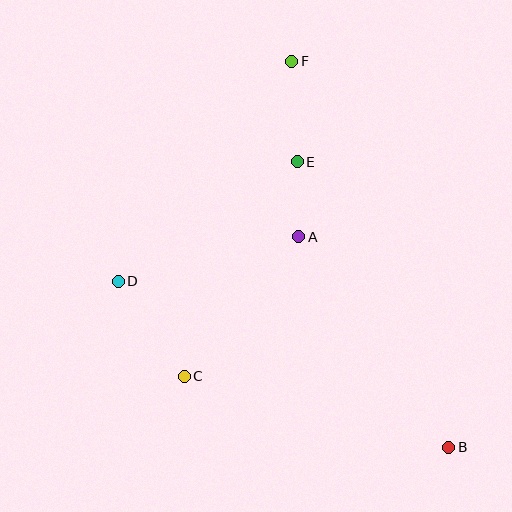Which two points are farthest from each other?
Points B and F are farthest from each other.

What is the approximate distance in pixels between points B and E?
The distance between B and E is approximately 324 pixels.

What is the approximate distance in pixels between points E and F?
The distance between E and F is approximately 101 pixels.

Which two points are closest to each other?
Points A and E are closest to each other.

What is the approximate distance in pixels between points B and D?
The distance between B and D is approximately 370 pixels.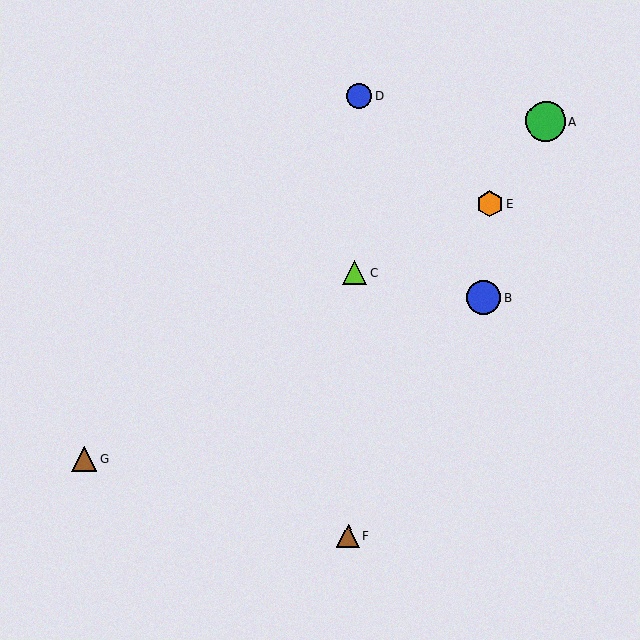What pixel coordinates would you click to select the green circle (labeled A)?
Click at (546, 121) to select the green circle A.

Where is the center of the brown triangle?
The center of the brown triangle is at (84, 459).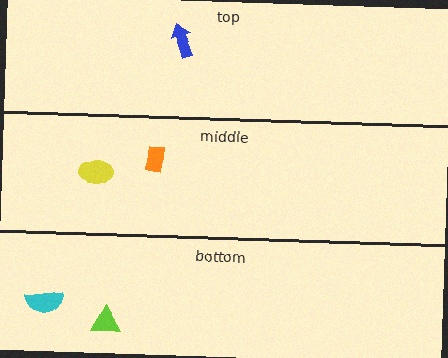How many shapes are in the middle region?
2.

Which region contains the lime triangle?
The bottom region.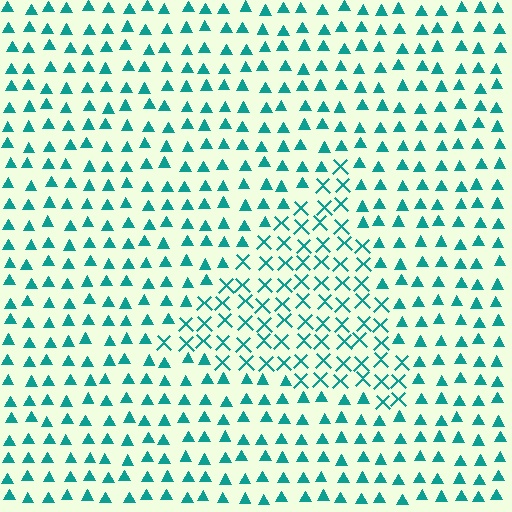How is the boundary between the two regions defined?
The boundary is defined by a change in element shape: X marks inside vs. triangles outside. All elements share the same color and spacing.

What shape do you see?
I see a triangle.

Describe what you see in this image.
The image is filled with small teal elements arranged in a uniform grid. A triangle-shaped region contains X marks, while the surrounding area contains triangles. The boundary is defined purely by the change in element shape.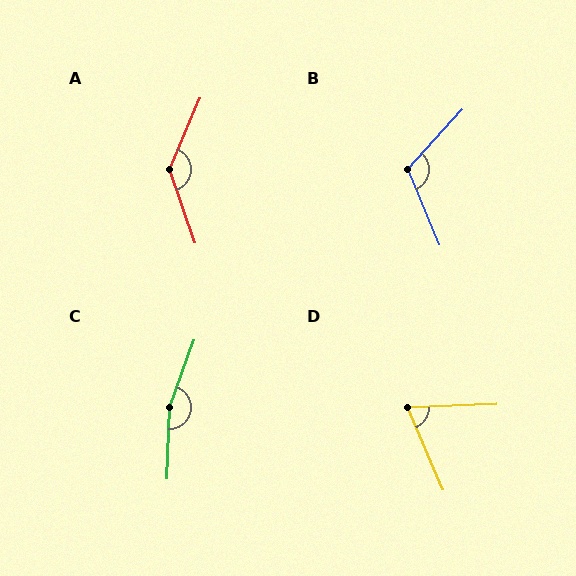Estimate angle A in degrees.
Approximately 138 degrees.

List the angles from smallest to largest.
D (69°), B (115°), A (138°), C (162°).